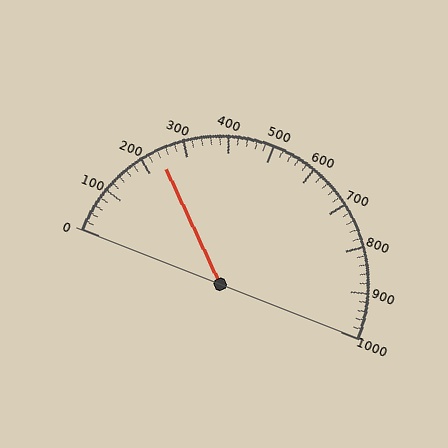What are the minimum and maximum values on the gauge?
The gauge ranges from 0 to 1000.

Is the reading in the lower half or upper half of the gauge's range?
The reading is in the lower half of the range (0 to 1000).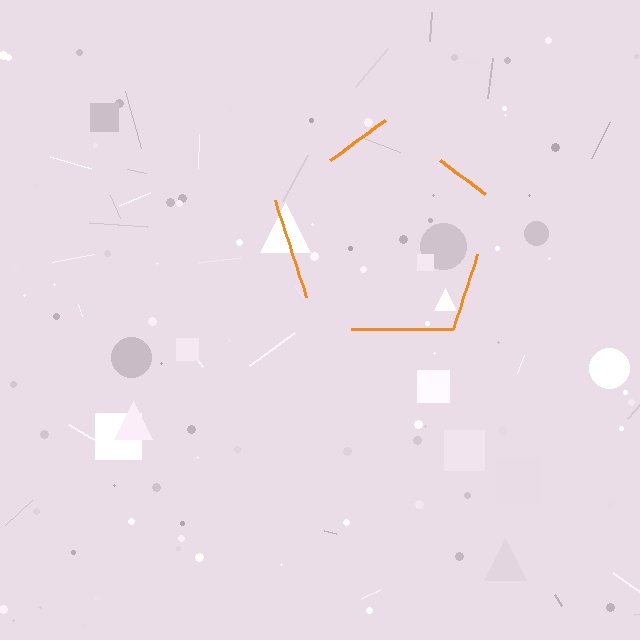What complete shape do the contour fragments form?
The contour fragments form a pentagon.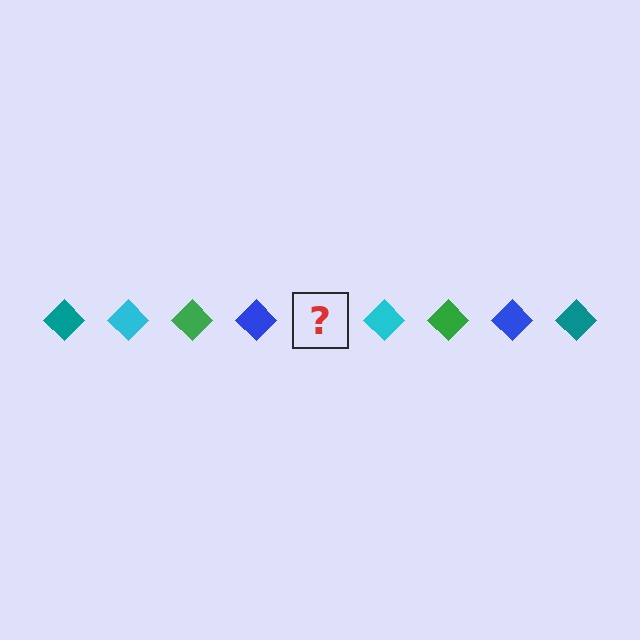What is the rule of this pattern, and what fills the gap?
The rule is that the pattern cycles through teal, cyan, green, blue diamonds. The gap should be filled with a teal diamond.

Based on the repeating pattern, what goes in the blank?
The blank should be a teal diamond.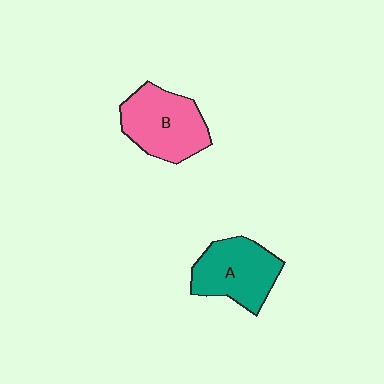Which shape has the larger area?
Shape B (pink).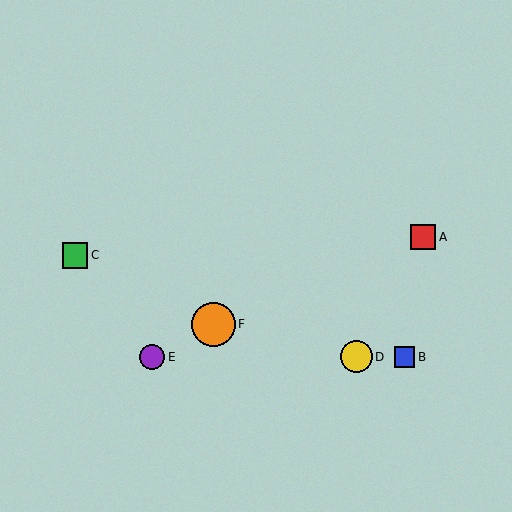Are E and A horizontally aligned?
No, E is at y≈357 and A is at y≈237.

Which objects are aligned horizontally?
Objects B, D, E are aligned horizontally.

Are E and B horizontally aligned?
Yes, both are at y≈357.